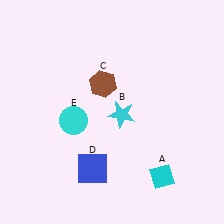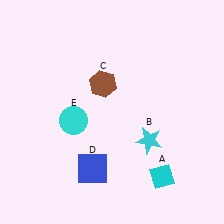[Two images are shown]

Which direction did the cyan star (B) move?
The cyan star (B) moved right.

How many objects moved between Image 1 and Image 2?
1 object moved between the two images.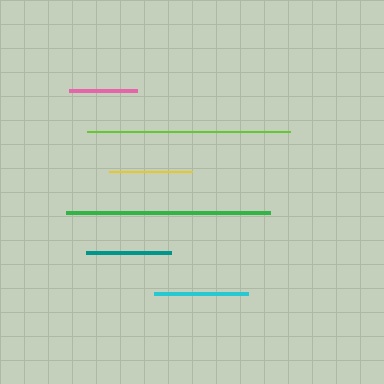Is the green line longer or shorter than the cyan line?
The green line is longer than the cyan line.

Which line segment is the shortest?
The pink line is the shortest at approximately 68 pixels.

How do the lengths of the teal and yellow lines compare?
The teal and yellow lines are approximately the same length.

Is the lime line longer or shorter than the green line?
The green line is longer than the lime line.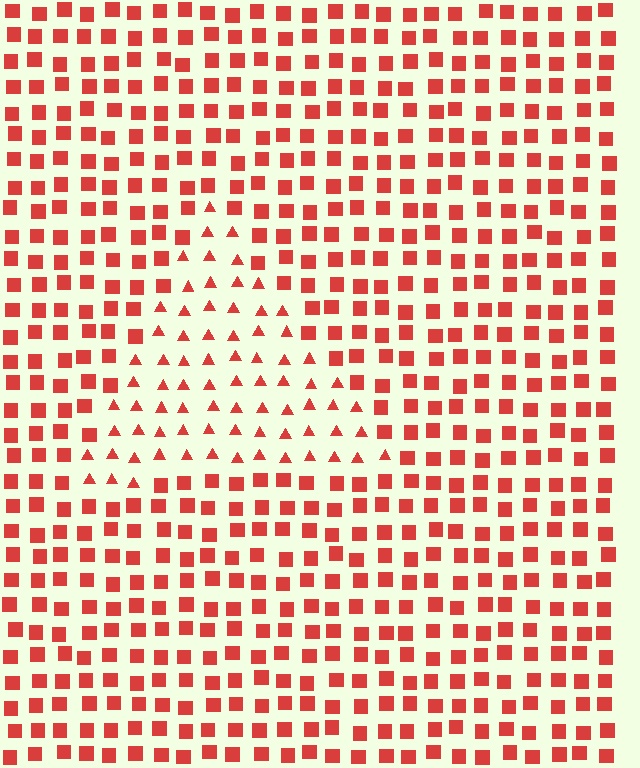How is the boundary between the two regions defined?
The boundary is defined by a change in element shape: triangles inside vs. squares outside. All elements share the same color and spacing.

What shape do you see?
I see a triangle.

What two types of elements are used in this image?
The image uses triangles inside the triangle region and squares outside it.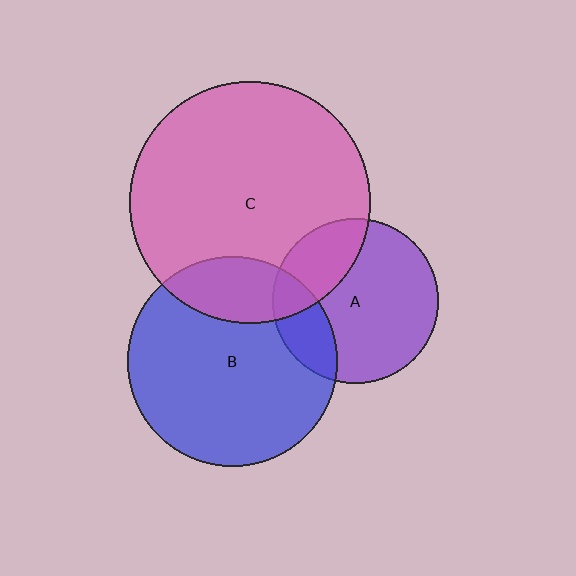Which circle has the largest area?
Circle C (pink).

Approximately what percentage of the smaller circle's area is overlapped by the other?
Approximately 20%.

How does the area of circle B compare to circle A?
Approximately 1.6 times.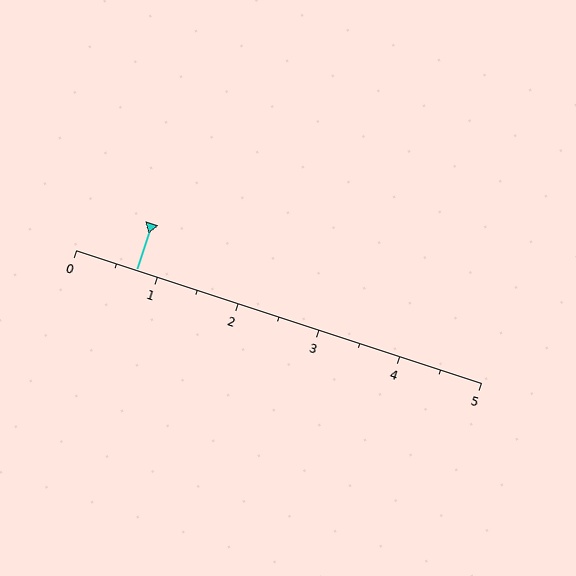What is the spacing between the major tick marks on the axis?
The major ticks are spaced 1 apart.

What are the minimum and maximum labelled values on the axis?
The axis runs from 0 to 5.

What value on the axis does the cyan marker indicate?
The marker indicates approximately 0.8.